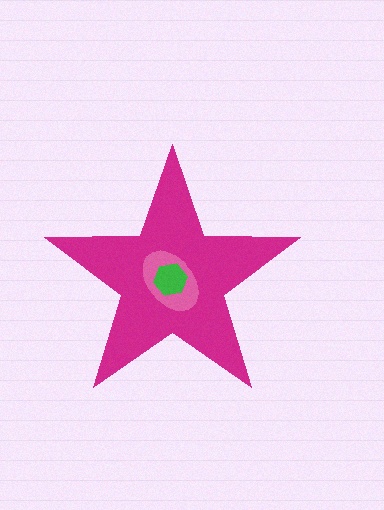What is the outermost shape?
The magenta star.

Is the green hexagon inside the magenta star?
Yes.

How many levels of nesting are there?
3.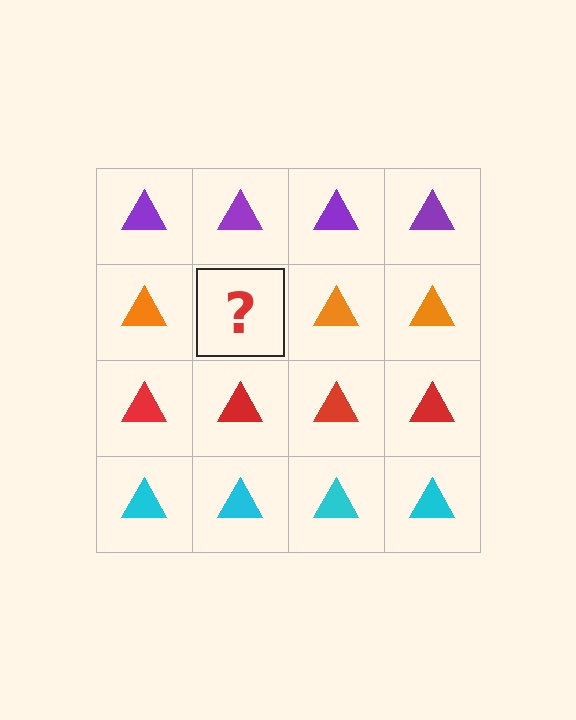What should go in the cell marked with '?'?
The missing cell should contain an orange triangle.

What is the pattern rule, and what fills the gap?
The rule is that each row has a consistent color. The gap should be filled with an orange triangle.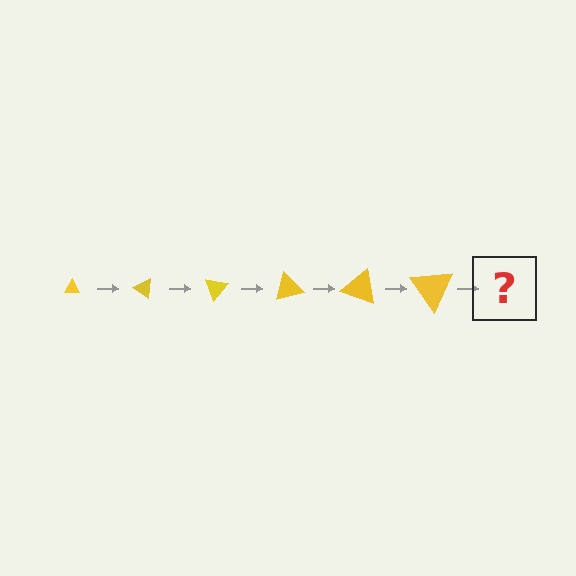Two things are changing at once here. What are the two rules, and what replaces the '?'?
The two rules are that the triangle grows larger each step and it rotates 35 degrees each step. The '?' should be a triangle, larger than the previous one and rotated 210 degrees from the start.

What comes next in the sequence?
The next element should be a triangle, larger than the previous one and rotated 210 degrees from the start.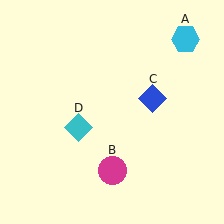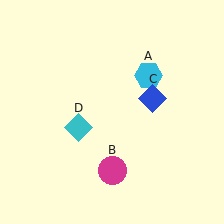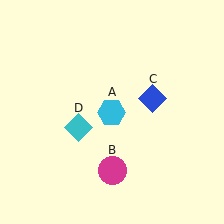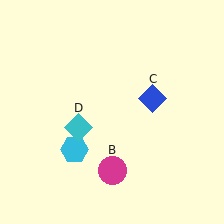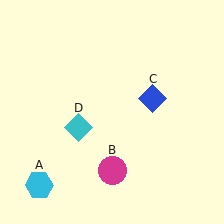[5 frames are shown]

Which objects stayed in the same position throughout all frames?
Magenta circle (object B) and blue diamond (object C) and cyan diamond (object D) remained stationary.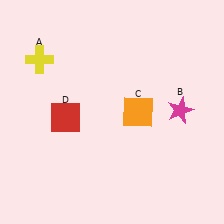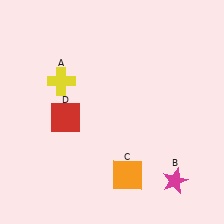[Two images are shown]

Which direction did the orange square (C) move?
The orange square (C) moved down.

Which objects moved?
The objects that moved are: the yellow cross (A), the magenta star (B), the orange square (C).